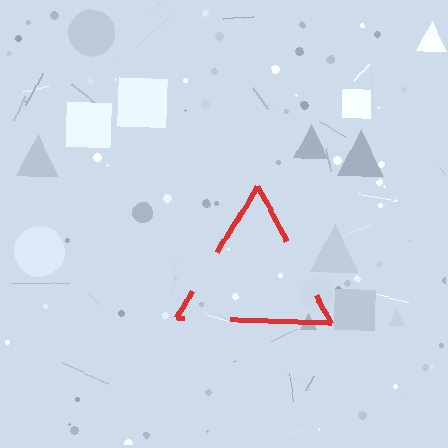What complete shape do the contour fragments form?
The contour fragments form a triangle.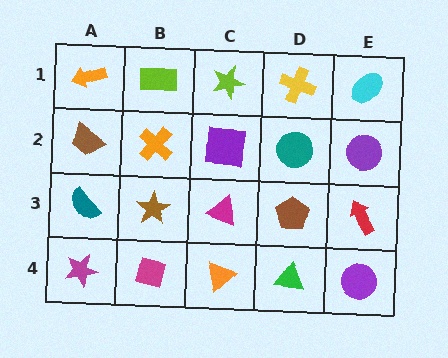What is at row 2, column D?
A teal circle.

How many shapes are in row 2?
5 shapes.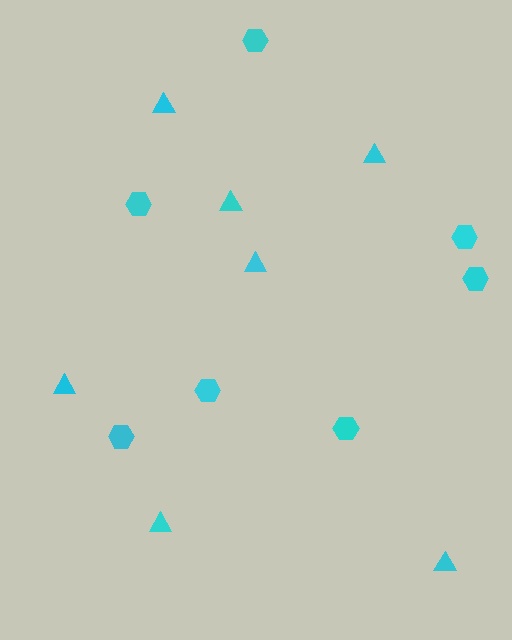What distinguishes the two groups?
There are 2 groups: one group of triangles (7) and one group of hexagons (7).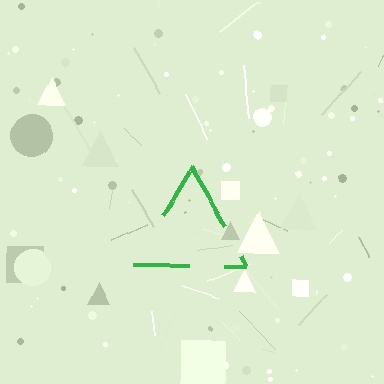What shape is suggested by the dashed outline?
The dashed outline suggests a triangle.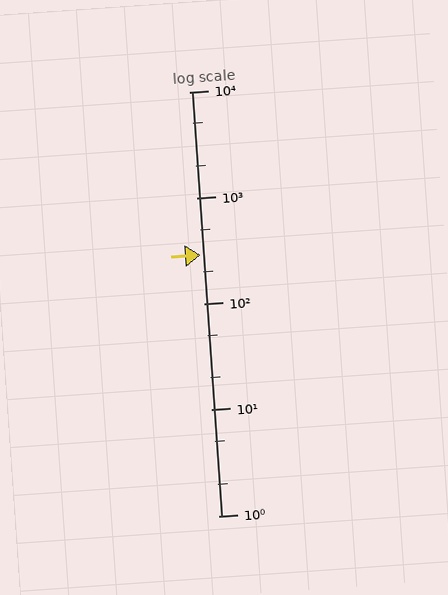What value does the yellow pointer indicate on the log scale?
The pointer indicates approximately 290.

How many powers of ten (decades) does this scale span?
The scale spans 4 decades, from 1 to 10000.